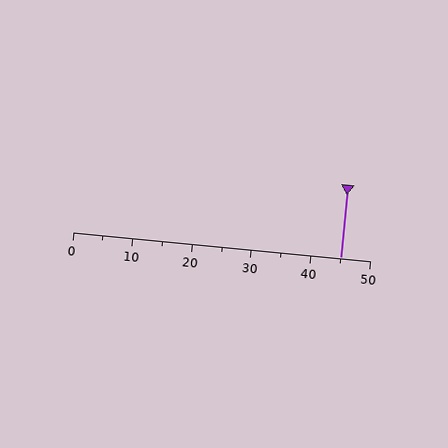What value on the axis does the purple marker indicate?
The marker indicates approximately 45.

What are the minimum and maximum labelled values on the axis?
The axis runs from 0 to 50.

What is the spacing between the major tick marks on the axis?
The major ticks are spaced 10 apart.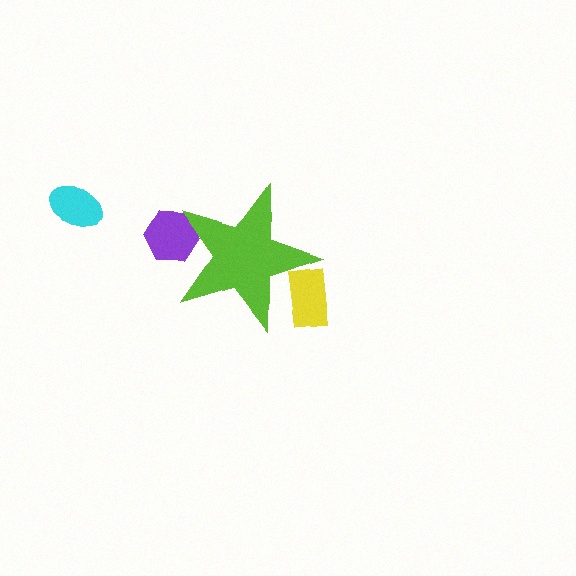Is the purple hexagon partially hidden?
Yes, the purple hexagon is partially hidden behind the lime star.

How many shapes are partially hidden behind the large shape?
2 shapes are partially hidden.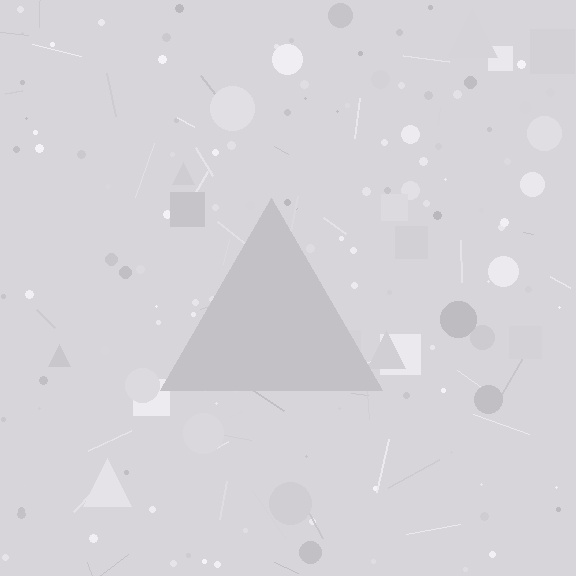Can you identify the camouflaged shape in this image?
The camouflaged shape is a triangle.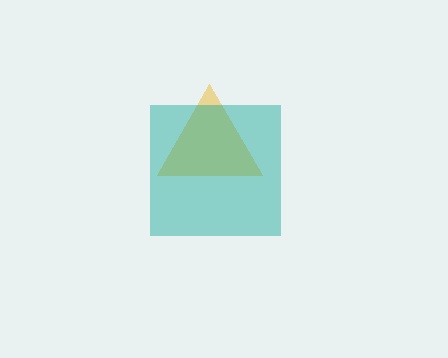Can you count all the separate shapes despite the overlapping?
Yes, there are 2 separate shapes.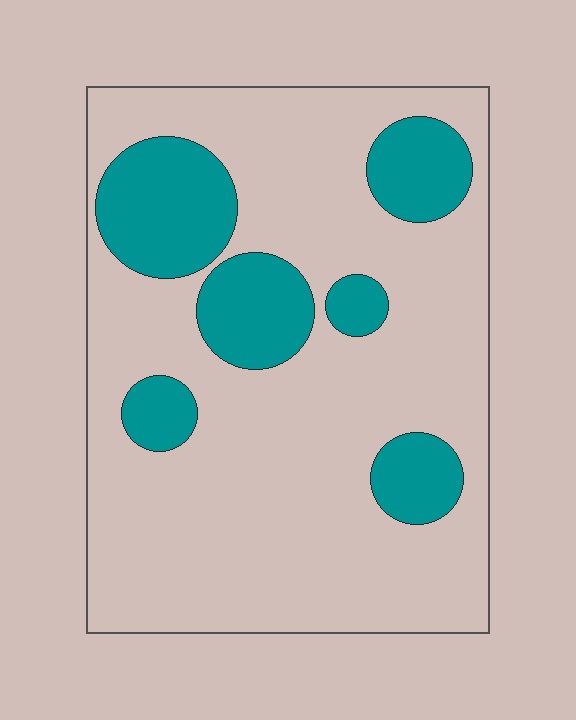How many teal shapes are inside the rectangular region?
6.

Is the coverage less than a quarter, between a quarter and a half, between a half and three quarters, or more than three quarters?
Less than a quarter.